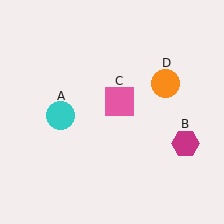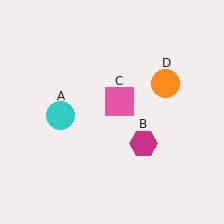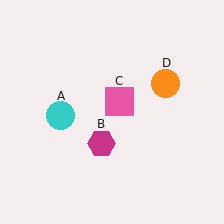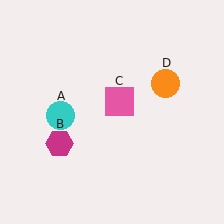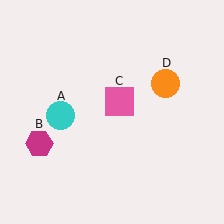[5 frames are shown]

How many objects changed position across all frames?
1 object changed position: magenta hexagon (object B).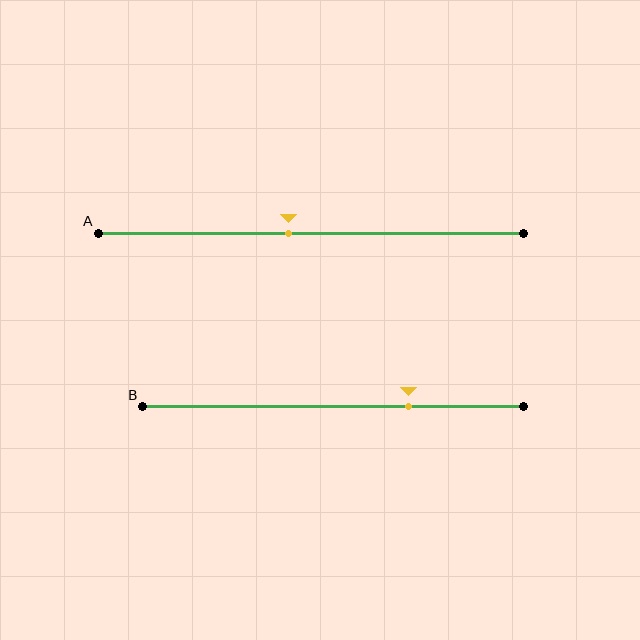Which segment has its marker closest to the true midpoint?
Segment A has its marker closest to the true midpoint.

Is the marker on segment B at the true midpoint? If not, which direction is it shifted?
No, the marker on segment B is shifted to the right by about 20% of the segment length.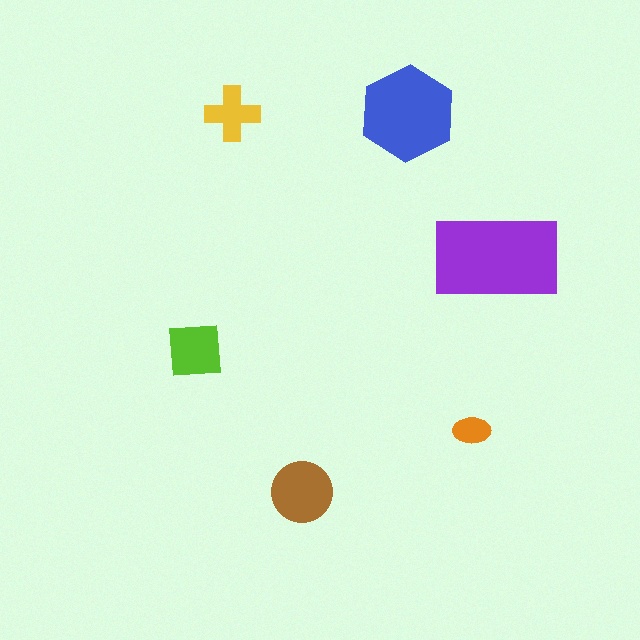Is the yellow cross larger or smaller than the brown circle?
Smaller.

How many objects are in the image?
There are 6 objects in the image.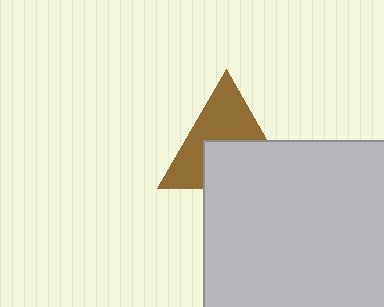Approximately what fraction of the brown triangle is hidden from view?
Roughly 46% of the brown triangle is hidden behind the light gray square.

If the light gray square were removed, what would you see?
You would see the complete brown triangle.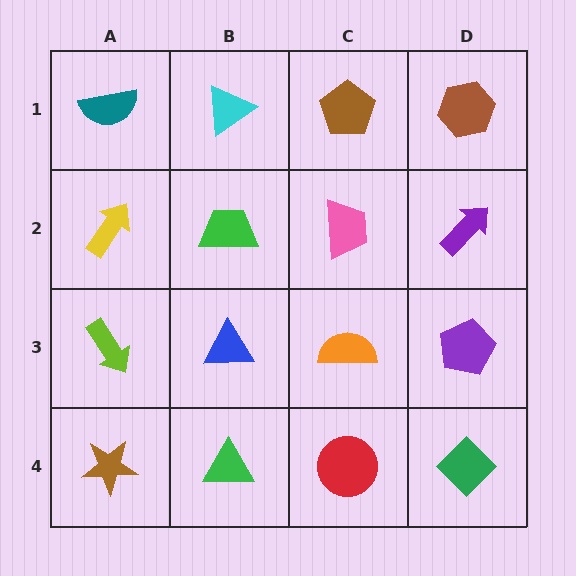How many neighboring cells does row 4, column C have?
3.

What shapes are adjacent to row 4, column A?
A lime arrow (row 3, column A), a green triangle (row 4, column B).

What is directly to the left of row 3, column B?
A lime arrow.